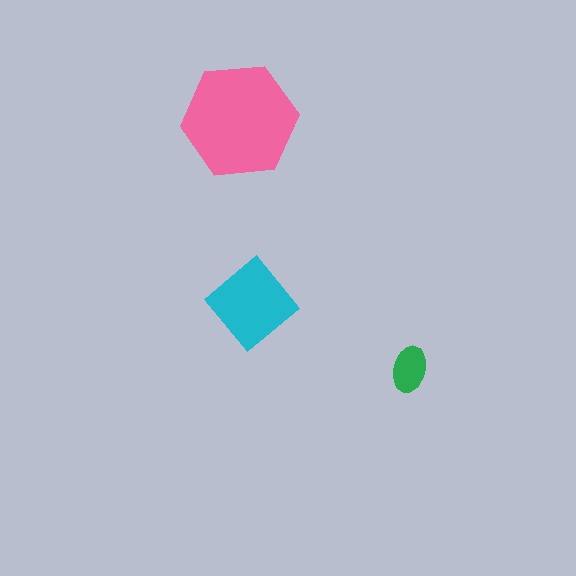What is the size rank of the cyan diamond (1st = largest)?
2nd.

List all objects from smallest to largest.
The green ellipse, the cyan diamond, the pink hexagon.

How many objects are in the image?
There are 3 objects in the image.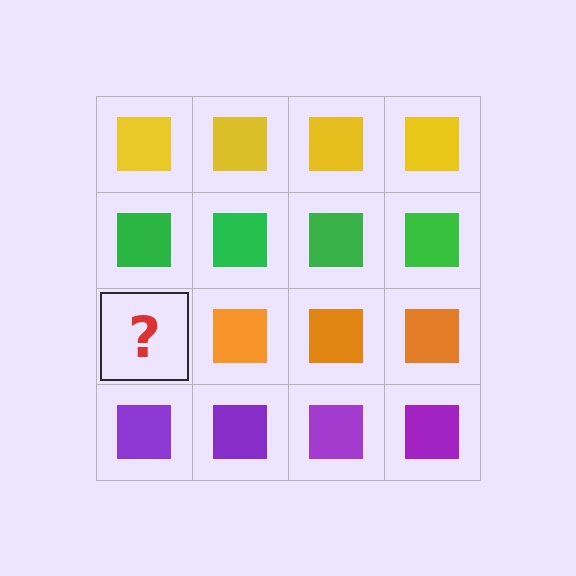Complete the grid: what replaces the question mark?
The question mark should be replaced with an orange square.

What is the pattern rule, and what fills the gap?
The rule is that each row has a consistent color. The gap should be filled with an orange square.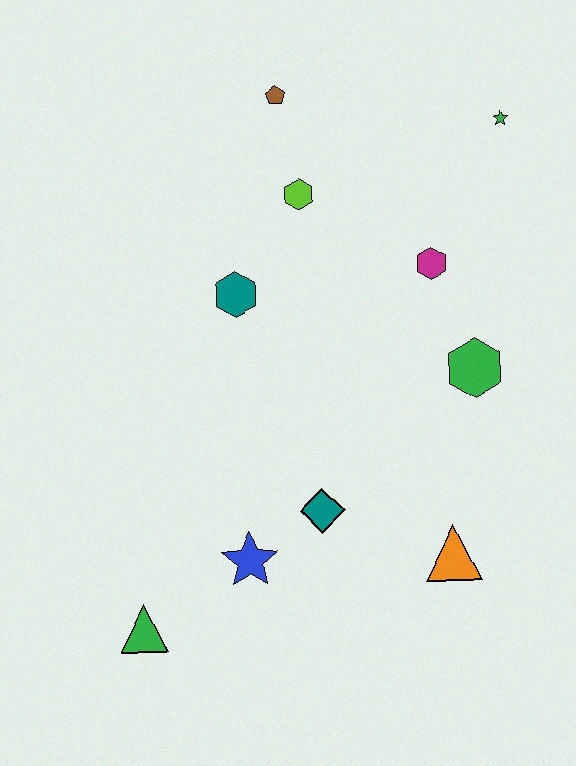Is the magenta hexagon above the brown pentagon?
No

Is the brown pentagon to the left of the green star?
Yes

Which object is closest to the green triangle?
The blue star is closest to the green triangle.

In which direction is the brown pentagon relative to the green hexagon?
The brown pentagon is above the green hexagon.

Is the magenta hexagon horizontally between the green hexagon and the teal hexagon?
Yes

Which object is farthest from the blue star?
The green star is farthest from the blue star.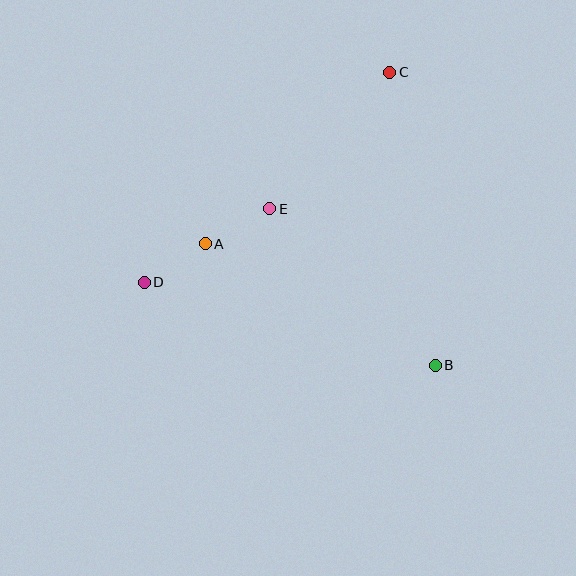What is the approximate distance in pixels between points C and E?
The distance between C and E is approximately 182 pixels.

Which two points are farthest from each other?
Points C and D are farthest from each other.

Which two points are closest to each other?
Points A and D are closest to each other.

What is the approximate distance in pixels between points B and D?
The distance between B and D is approximately 303 pixels.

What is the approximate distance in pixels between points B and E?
The distance between B and E is approximately 228 pixels.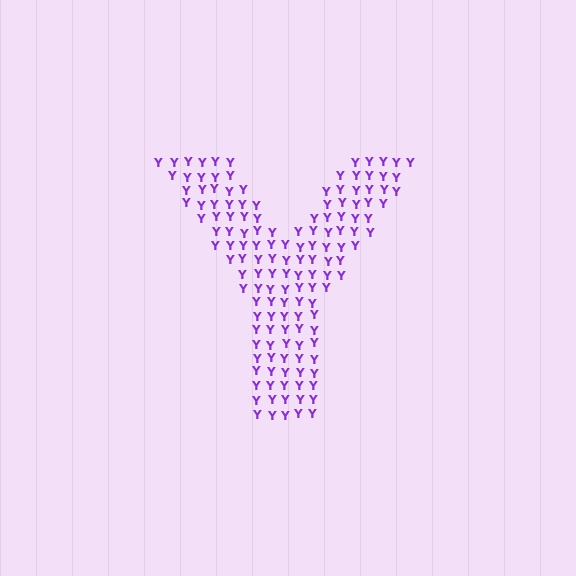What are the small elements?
The small elements are letter Y's.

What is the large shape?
The large shape is the letter Y.